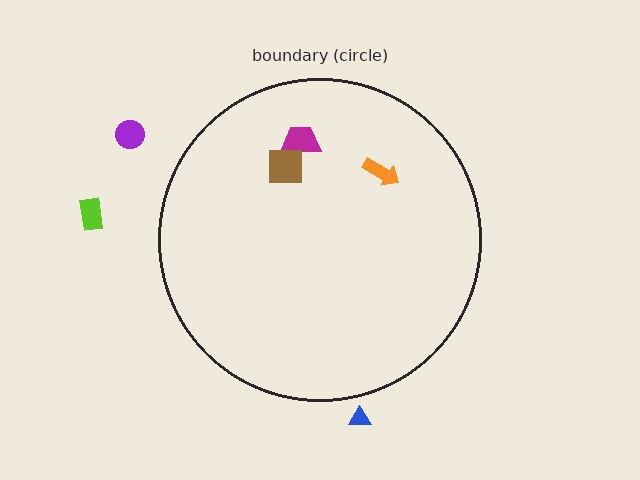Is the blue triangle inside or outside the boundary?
Outside.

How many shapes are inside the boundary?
3 inside, 3 outside.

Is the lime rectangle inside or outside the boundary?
Outside.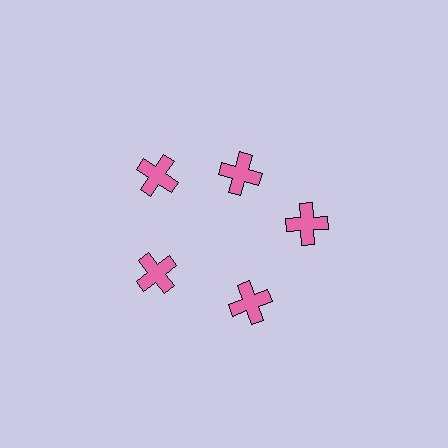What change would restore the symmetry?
The symmetry would be restored by moving it outward, back onto the ring so that all 5 crosses sit at equal angles and equal distance from the center.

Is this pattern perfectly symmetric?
No. The 5 pink crosses are arranged in a ring, but one element near the 1 o'clock position is pulled inward toward the center, breaking the 5-fold rotational symmetry.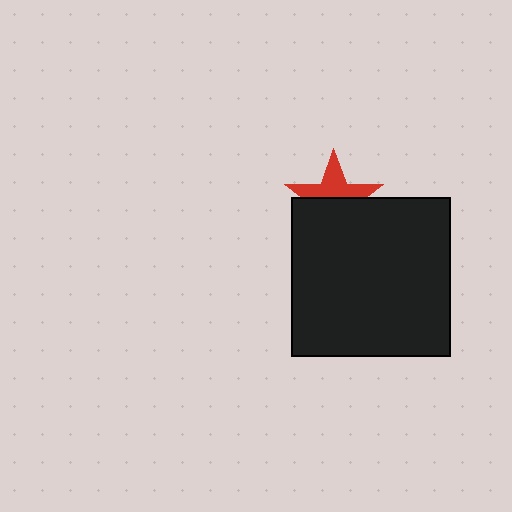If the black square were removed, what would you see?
You would see the complete red star.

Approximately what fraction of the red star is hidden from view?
Roughly 51% of the red star is hidden behind the black square.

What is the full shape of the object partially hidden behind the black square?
The partially hidden object is a red star.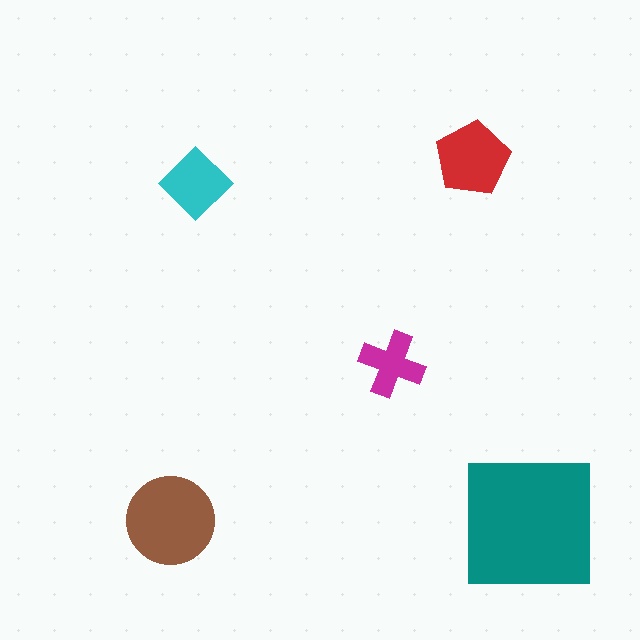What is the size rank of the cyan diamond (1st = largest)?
4th.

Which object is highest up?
The red pentagon is topmost.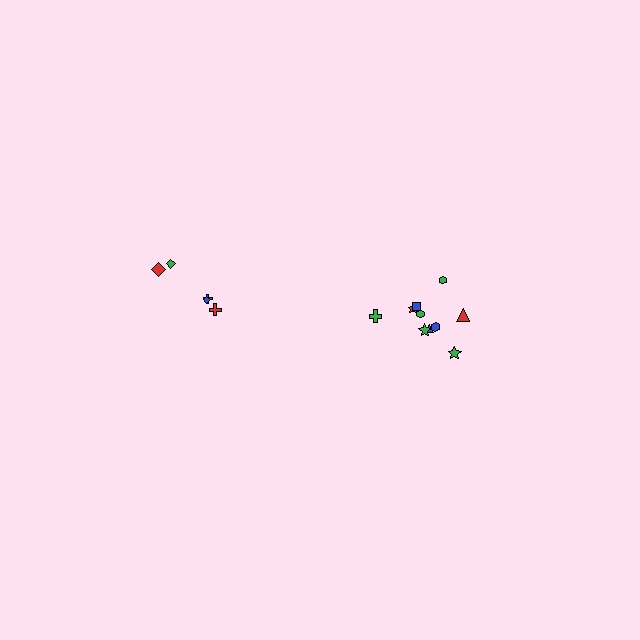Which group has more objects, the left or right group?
The right group.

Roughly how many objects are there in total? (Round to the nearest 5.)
Roughly 15 objects in total.